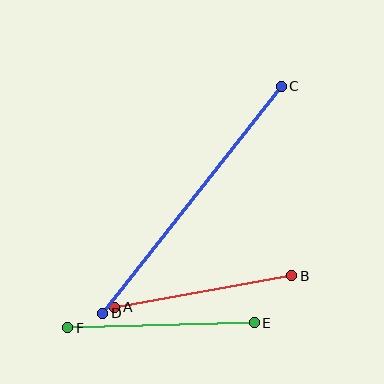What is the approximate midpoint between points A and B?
The midpoint is at approximately (203, 291) pixels.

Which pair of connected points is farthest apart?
Points C and D are farthest apart.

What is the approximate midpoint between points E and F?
The midpoint is at approximately (161, 325) pixels.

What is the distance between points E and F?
The distance is approximately 186 pixels.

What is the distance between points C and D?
The distance is approximately 289 pixels.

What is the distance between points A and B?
The distance is approximately 180 pixels.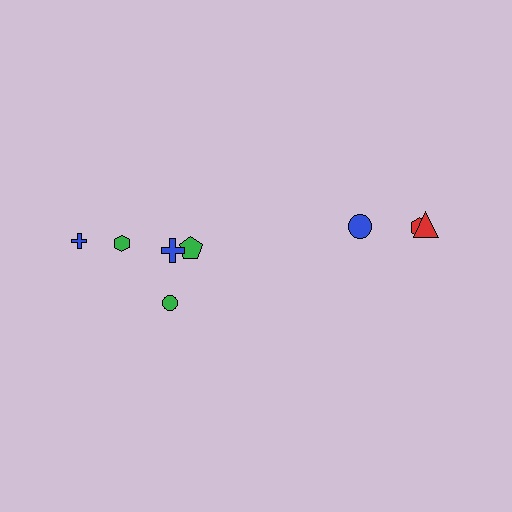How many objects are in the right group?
There are 3 objects.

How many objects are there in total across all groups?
There are 8 objects.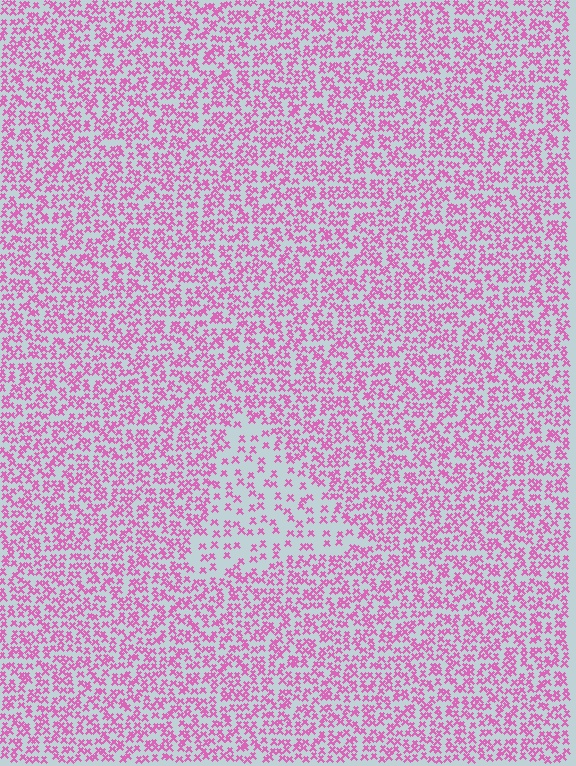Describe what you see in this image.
The image contains small pink elements arranged at two different densities. A triangle-shaped region is visible where the elements are less densely packed than the surrounding area.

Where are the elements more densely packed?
The elements are more densely packed outside the triangle boundary.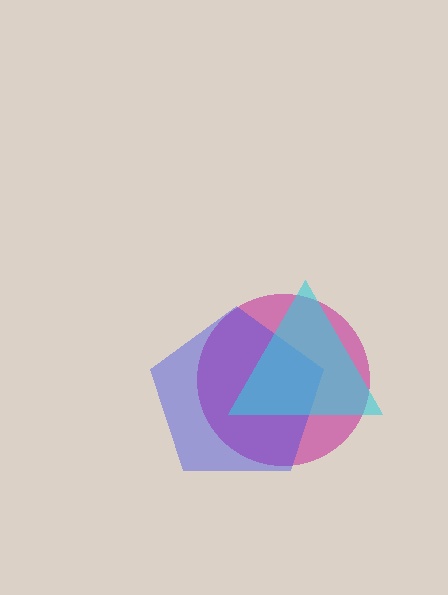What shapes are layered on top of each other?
The layered shapes are: a magenta circle, a blue pentagon, a cyan triangle.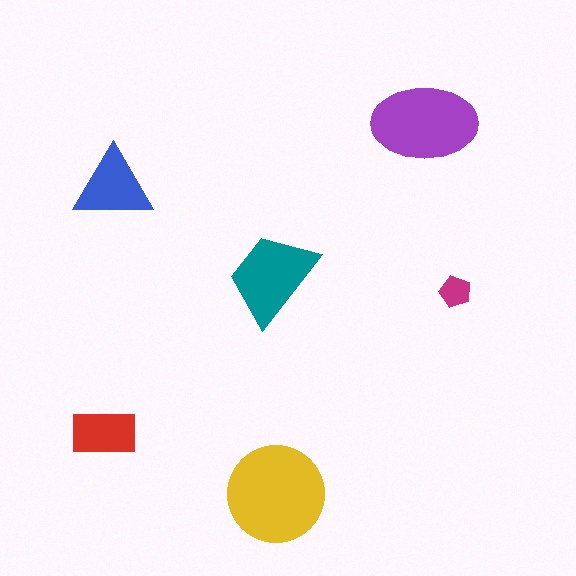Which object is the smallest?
The magenta pentagon.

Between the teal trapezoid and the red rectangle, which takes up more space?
The teal trapezoid.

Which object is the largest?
The yellow circle.